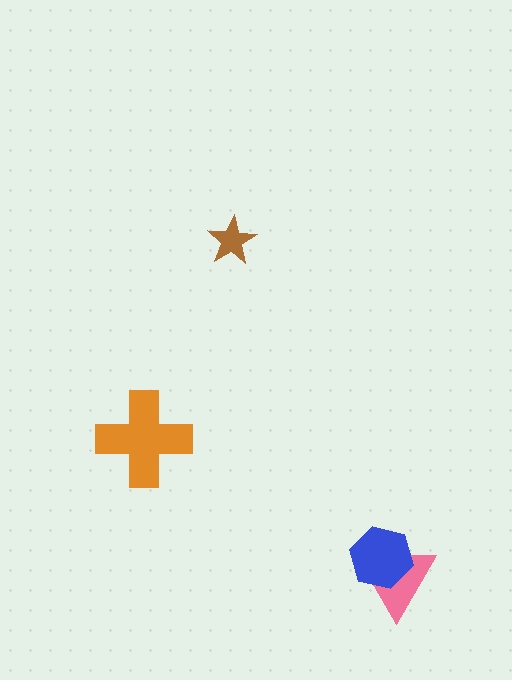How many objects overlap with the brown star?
0 objects overlap with the brown star.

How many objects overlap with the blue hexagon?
1 object overlaps with the blue hexagon.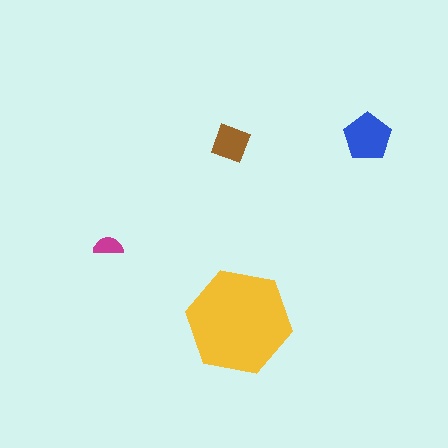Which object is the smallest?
The magenta semicircle.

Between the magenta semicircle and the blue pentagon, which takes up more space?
The blue pentagon.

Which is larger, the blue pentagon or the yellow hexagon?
The yellow hexagon.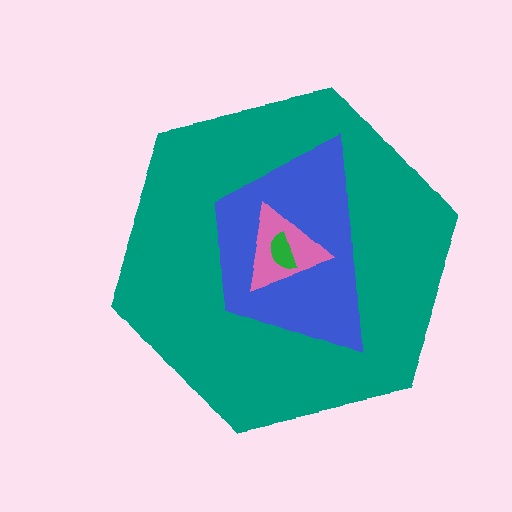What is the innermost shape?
The green semicircle.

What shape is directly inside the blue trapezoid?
The pink triangle.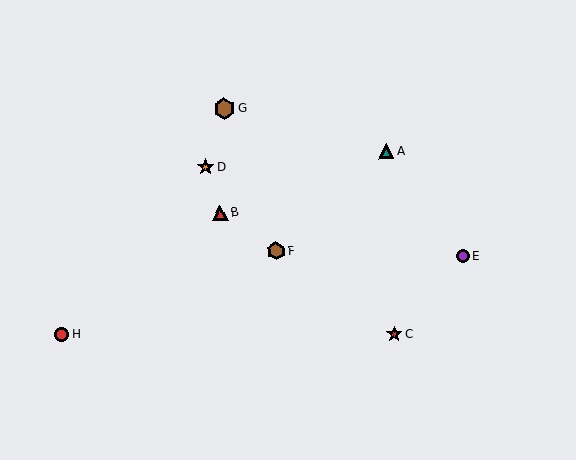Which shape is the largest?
The brown hexagon (labeled G) is the largest.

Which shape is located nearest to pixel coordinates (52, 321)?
The red circle (labeled H) at (61, 335) is nearest to that location.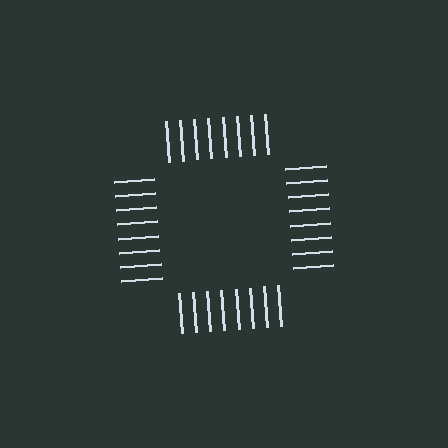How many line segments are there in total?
32 — 8 along each of the 4 edges.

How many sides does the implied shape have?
4 sides — the line-ends trace a square.